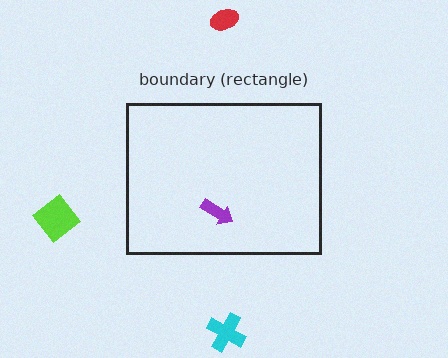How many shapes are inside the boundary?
1 inside, 3 outside.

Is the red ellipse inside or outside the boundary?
Outside.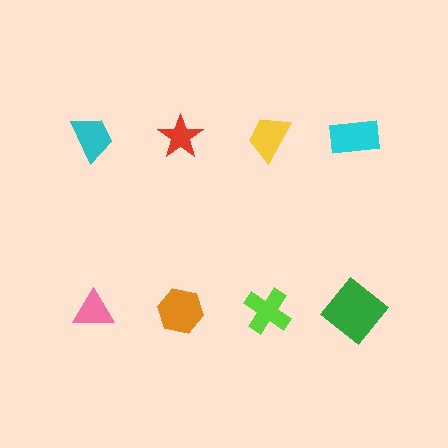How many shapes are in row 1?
4 shapes.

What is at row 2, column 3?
A lime cross.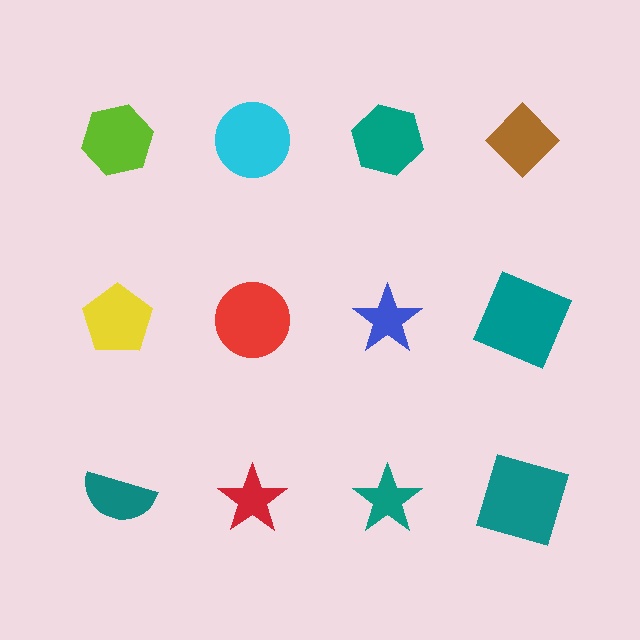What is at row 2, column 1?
A yellow pentagon.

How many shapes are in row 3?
4 shapes.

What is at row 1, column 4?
A brown diamond.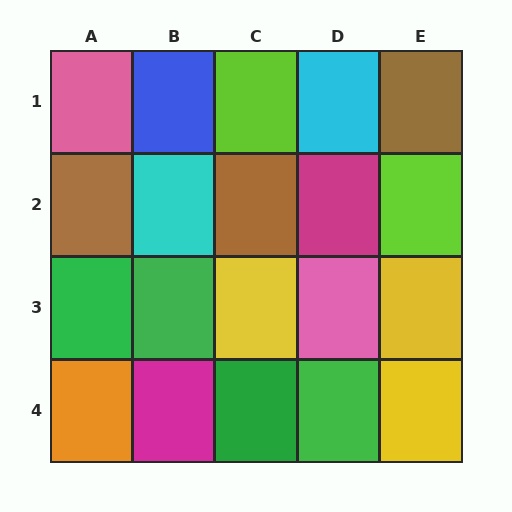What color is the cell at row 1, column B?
Blue.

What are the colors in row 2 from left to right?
Brown, cyan, brown, magenta, lime.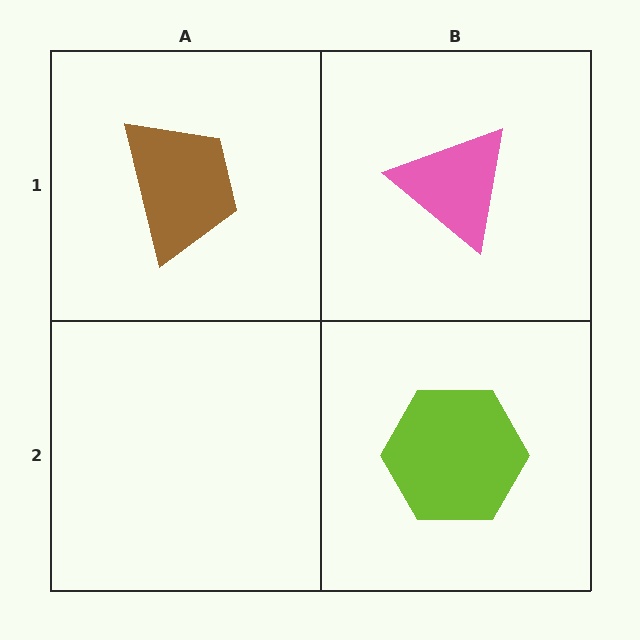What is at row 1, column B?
A pink triangle.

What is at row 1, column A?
A brown trapezoid.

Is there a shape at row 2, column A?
No, that cell is empty.